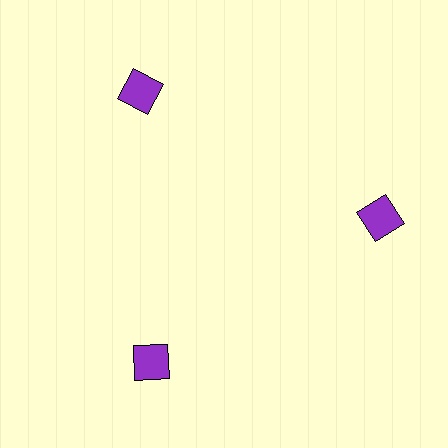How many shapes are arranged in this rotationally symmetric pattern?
There are 3 shapes, arranged in 3 groups of 1.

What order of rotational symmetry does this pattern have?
This pattern has 3-fold rotational symmetry.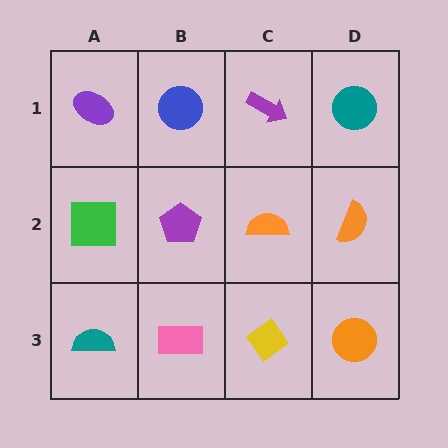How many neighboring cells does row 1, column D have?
2.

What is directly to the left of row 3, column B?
A teal semicircle.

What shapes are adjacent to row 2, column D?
A teal circle (row 1, column D), an orange circle (row 3, column D), an orange semicircle (row 2, column C).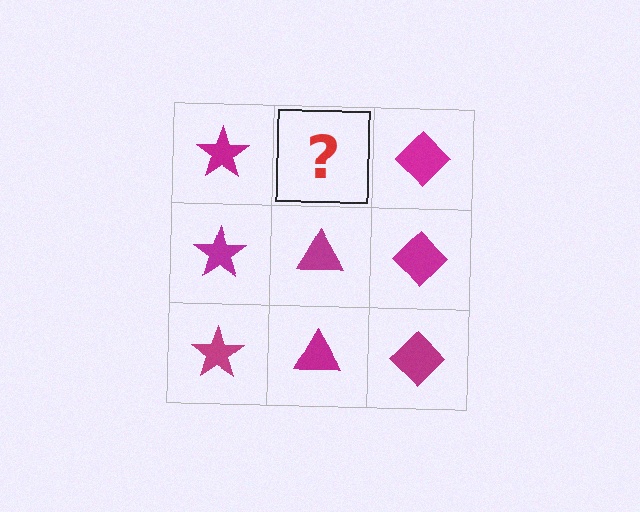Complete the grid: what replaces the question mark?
The question mark should be replaced with a magenta triangle.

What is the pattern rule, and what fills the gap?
The rule is that each column has a consistent shape. The gap should be filled with a magenta triangle.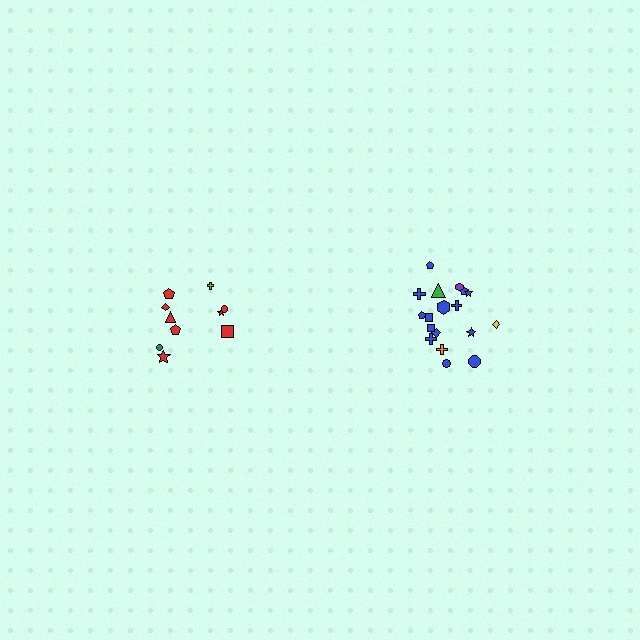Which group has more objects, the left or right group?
The right group.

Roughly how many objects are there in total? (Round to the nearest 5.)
Roughly 30 objects in total.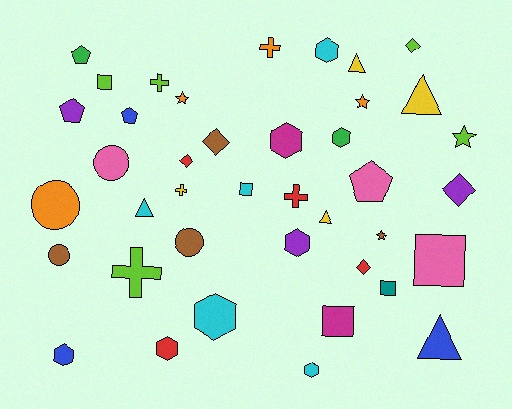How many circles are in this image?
There are 4 circles.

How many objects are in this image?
There are 40 objects.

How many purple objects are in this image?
There are 3 purple objects.